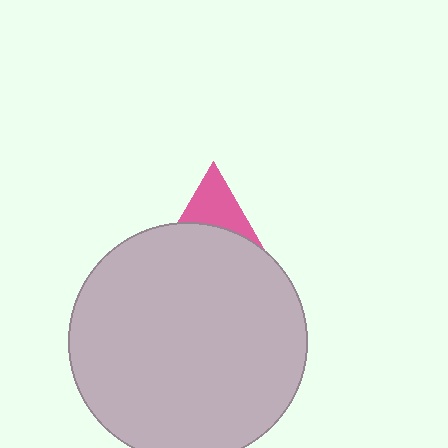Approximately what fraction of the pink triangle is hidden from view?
Roughly 60% of the pink triangle is hidden behind the light gray circle.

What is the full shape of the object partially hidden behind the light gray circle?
The partially hidden object is a pink triangle.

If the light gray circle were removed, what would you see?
You would see the complete pink triangle.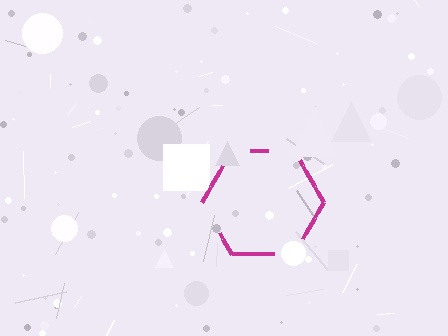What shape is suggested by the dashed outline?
The dashed outline suggests a hexagon.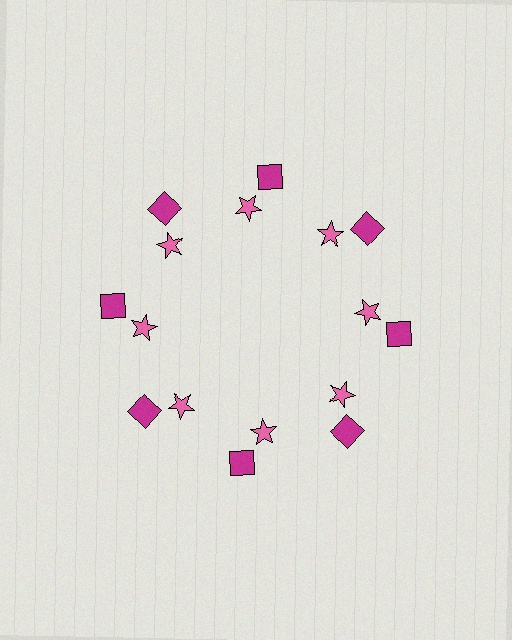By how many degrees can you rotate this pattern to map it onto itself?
The pattern maps onto itself every 45 degrees of rotation.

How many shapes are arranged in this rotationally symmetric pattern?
There are 16 shapes, arranged in 8 groups of 2.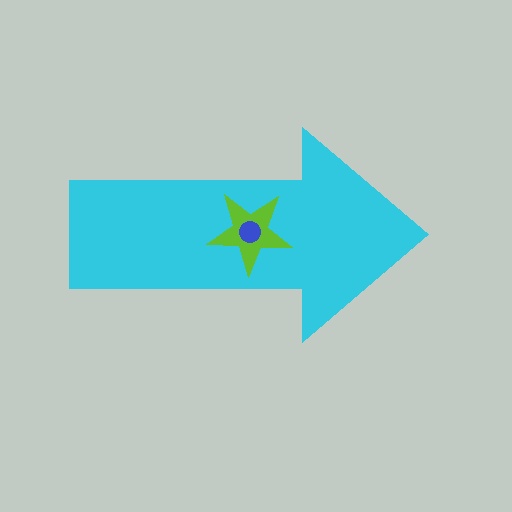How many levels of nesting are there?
3.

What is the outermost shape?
The cyan arrow.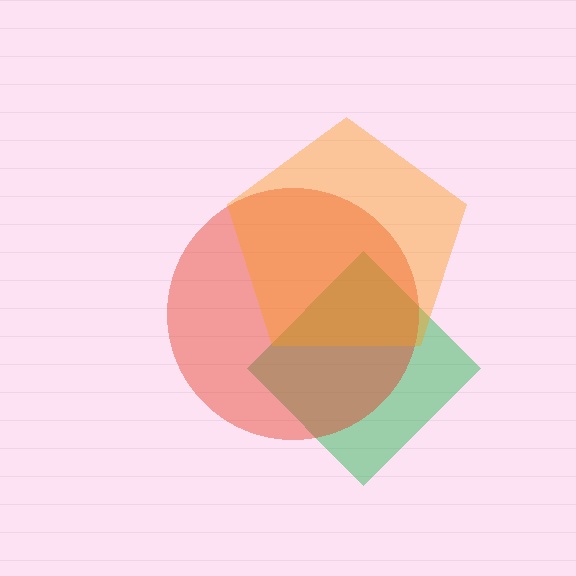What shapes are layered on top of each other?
The layered shapes are: a green diamond, a red circle, an orange pentagon.